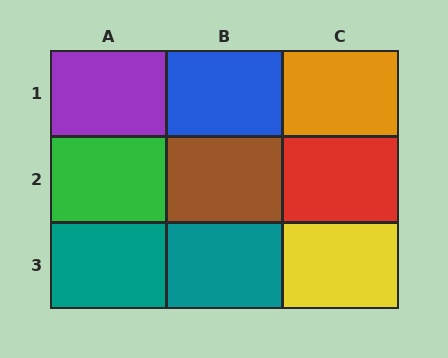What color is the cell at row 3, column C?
Yellow.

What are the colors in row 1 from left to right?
Purple, blue, orange.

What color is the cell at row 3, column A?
Teal.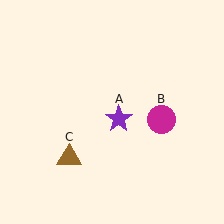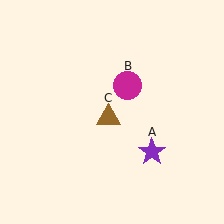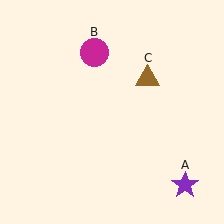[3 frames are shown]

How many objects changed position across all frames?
3 objects changed position: purple star (object A), magenta circle (object B), brown triangle (object C).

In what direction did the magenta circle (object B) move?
The magenta circle (object B) moved up and to the left.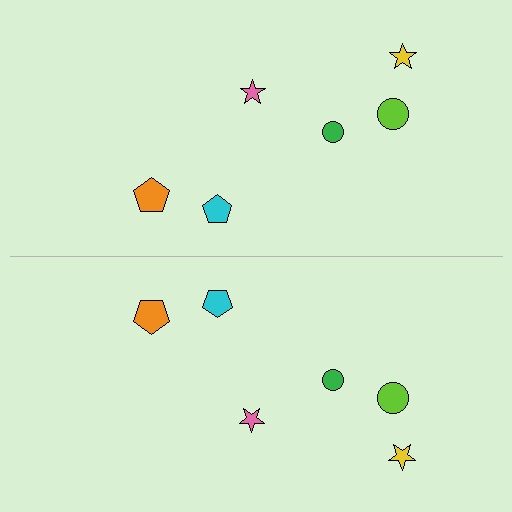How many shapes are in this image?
There are 12 shapes in this image.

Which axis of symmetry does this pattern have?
The pattern has a horizontal axis of symmetry running through the center of the image.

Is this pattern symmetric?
Yes, this pattern has bilateral (reflection) symmetry.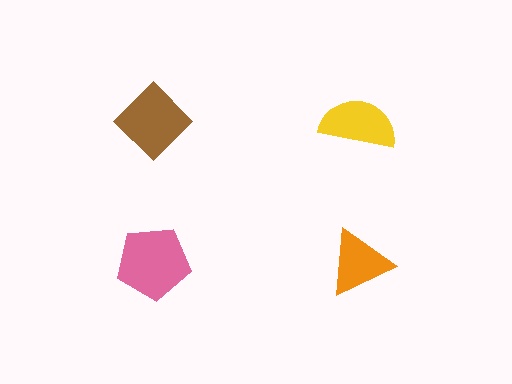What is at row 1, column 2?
A yellow semicircle.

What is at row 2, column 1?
A pink pentagon.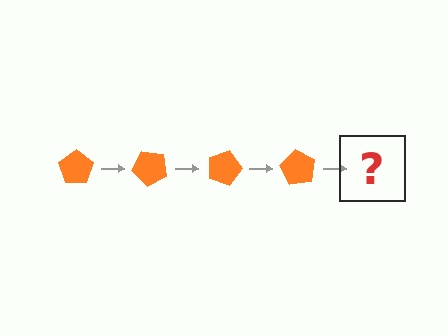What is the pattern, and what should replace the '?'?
The pattern is that the pentagon rotates 45 degrees each step. The '?' should be an orange pentagon rotated 180 degrees.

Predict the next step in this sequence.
The next step is an orange pentagon rotated 180 degrees.